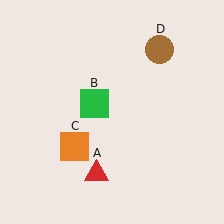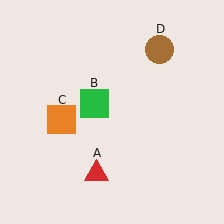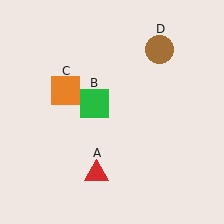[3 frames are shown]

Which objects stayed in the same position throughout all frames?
Red triangle (object A) and green square (object B) and brown circle (object D) remained stationary.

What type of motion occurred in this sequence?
The orange square (object C) rotated clockwise around the center of the scene.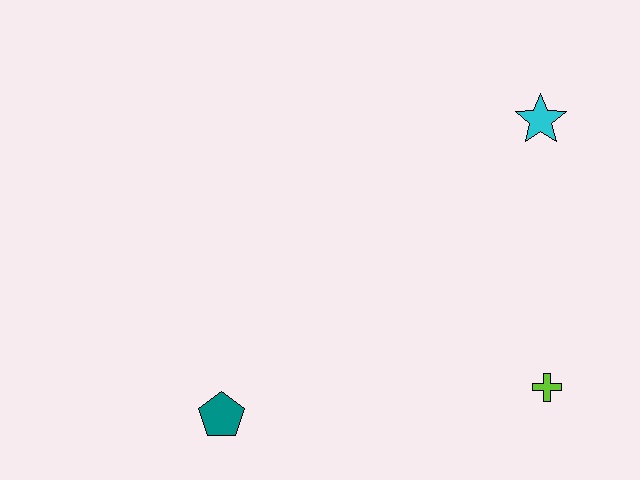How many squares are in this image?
There are no squares.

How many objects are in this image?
There are 3 objects.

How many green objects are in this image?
There are no green objects.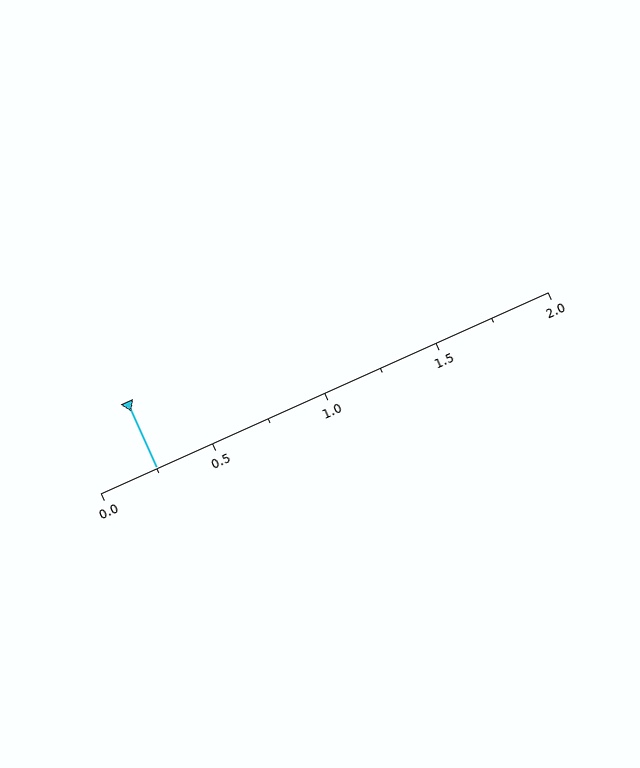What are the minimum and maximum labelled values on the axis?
The axis runs from 0.0 to 2.0.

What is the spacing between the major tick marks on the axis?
The major ticks are spaced 0.5 apart.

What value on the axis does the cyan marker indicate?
The marker indicates approximately 0.25.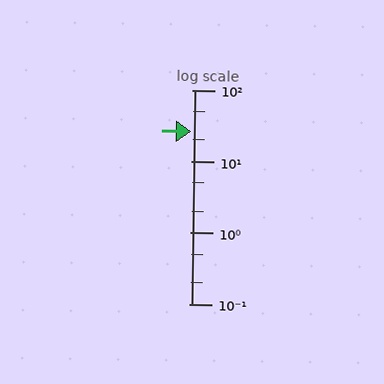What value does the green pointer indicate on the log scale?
The pointer indicates approximately 26.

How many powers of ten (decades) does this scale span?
The scale spans 3 decades, from 0.1 to 100.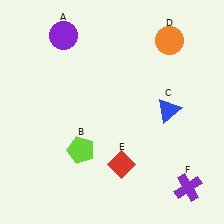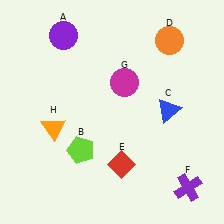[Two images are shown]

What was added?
A magenta circle (G), an orange triangle (H) were added in Image 2.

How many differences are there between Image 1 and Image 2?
There are 2 differences between the two images.